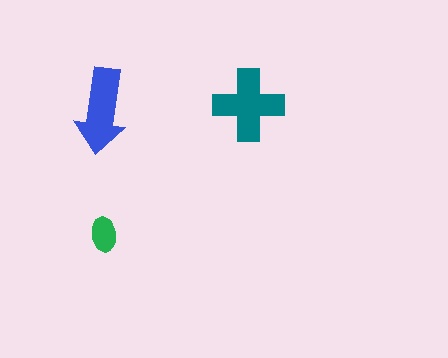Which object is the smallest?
The green ellipse.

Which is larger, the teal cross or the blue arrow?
The teal cross.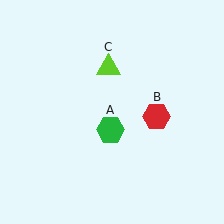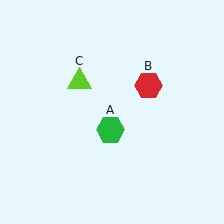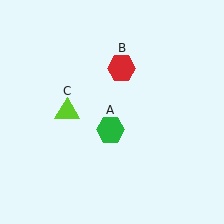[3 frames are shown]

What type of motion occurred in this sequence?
The red hexagon (object B), lime triangle (object C) rotated counterclockwise around the center of the scene.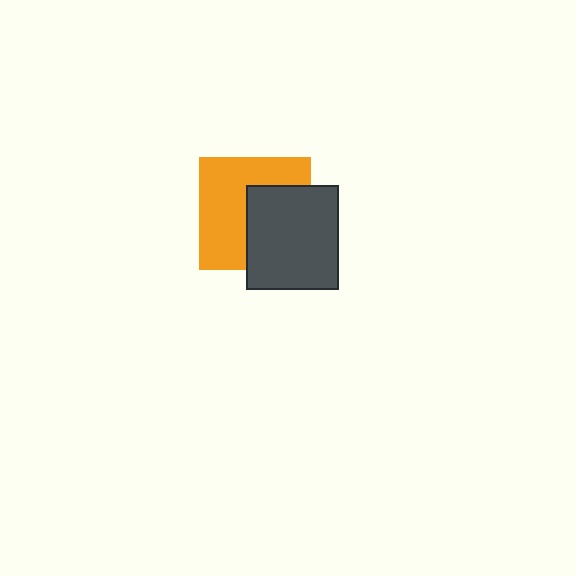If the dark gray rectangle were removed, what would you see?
You would see the complete orange square.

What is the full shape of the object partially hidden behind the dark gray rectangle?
The partially hidden object is an orange square.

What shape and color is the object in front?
The object in front is a dark gray rectangle.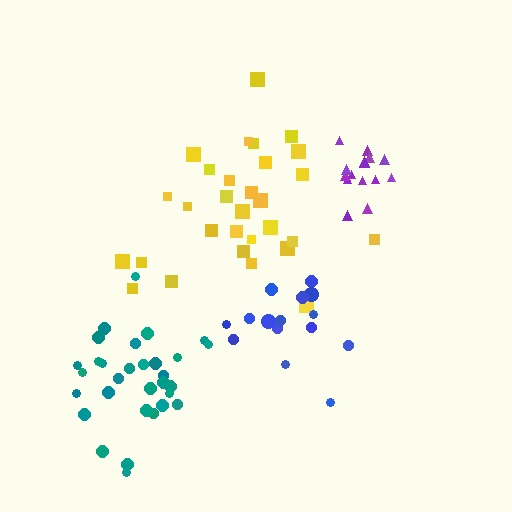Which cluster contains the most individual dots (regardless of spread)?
Teal (31).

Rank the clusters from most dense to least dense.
purple, teal, blue, yellow.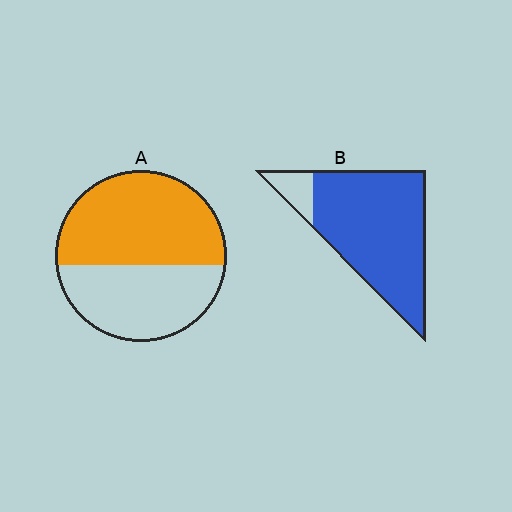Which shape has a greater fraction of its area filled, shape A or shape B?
Shape B.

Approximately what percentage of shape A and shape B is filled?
A is approximately 55% and B is approximately 90%.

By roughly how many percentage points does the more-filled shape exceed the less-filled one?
By roughly 30 percentage points (B over A).